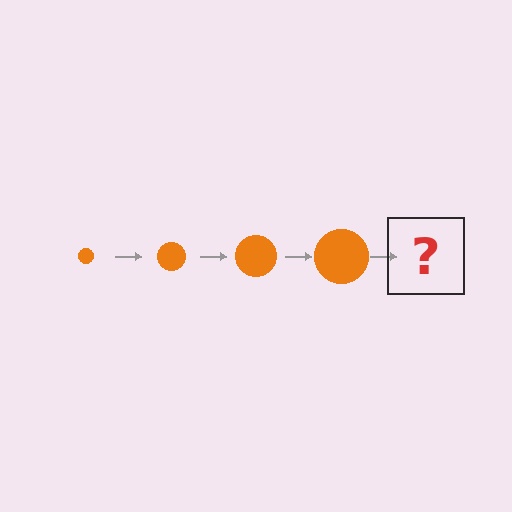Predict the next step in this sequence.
The next step is an orange circle, larger than the previous one.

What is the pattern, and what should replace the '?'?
The pattern is that the circle gets progressively larger each step. The '?' should be an orange circle, larger than the previous one.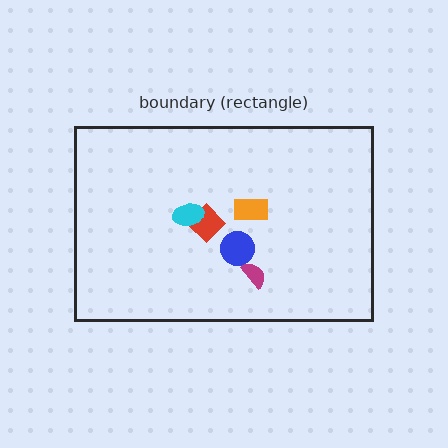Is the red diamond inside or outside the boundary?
Inside.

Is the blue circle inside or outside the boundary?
Inside.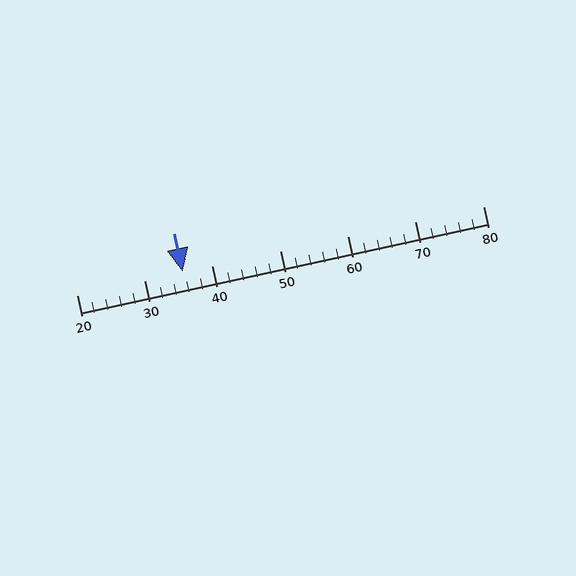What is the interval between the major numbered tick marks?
The major tick marks are spaced 10 units apart.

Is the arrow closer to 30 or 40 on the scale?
The arrow is closer to 40.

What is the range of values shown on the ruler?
The ruler shows values from 20 to 80.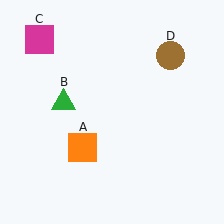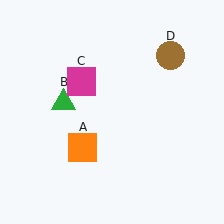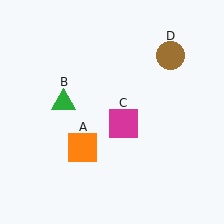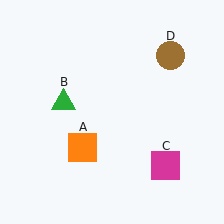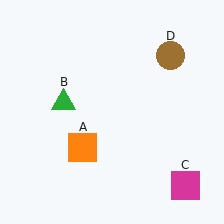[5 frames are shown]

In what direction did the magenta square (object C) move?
The magenta square (object C) moved down and to the right.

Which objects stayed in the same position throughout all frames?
Orange square (object A) and green triangle (object B) and brown circle (object D) remained stationary.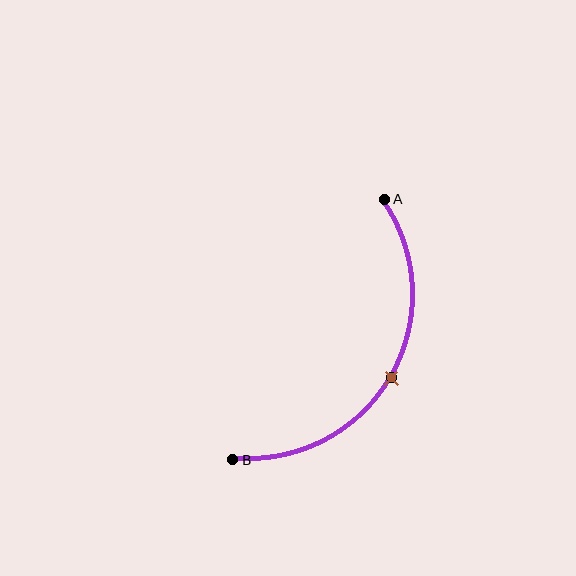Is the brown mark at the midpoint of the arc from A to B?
Yes. The brown mark lies on the arc at equal arc-length from both A and B — it is the arc midpoint.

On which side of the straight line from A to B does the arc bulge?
The arc bulges to the right of the straight line connecting A and B.